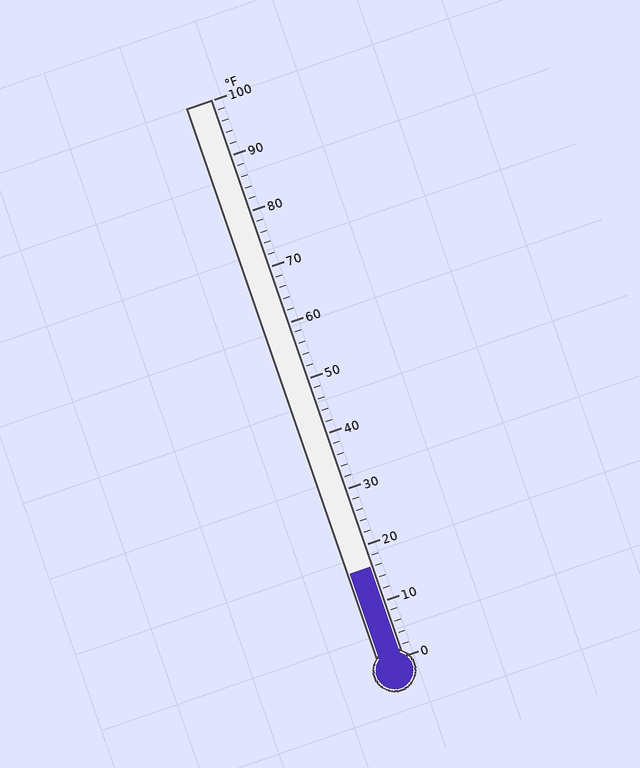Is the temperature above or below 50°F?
The temperature is below 50°F.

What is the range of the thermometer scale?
The thermometer scale ranges from 0°F to 100°F.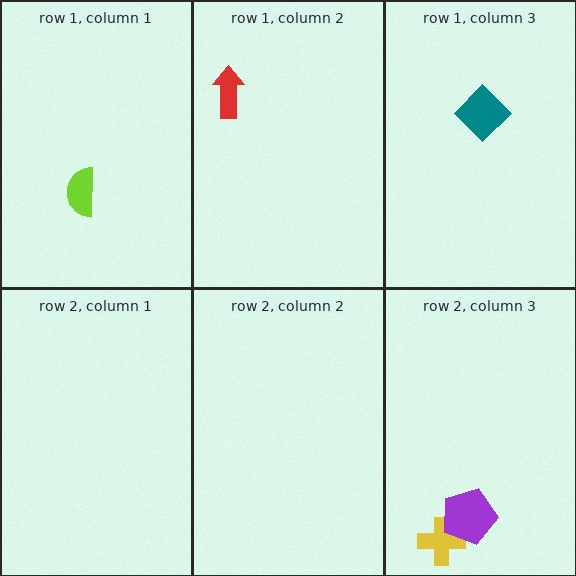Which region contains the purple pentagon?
The row 2, column 3 region.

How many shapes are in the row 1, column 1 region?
1.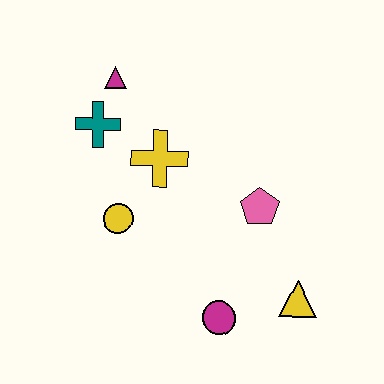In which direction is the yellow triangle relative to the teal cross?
The yellow triangle is to the right of the teal cross.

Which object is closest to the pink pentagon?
The yellow triangle is closest to the pink pentagon.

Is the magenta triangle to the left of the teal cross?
No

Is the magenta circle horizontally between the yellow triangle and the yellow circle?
Yes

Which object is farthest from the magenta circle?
The magenta triangle is farthest from the magenta circle.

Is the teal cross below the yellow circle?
No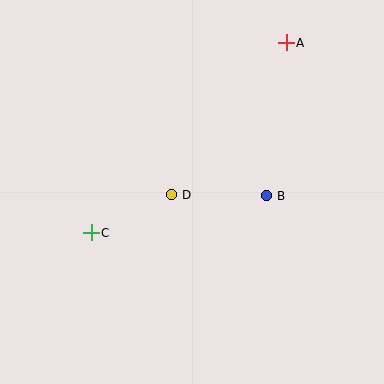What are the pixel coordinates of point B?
Point B is at (267, 196).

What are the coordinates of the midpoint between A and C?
The midpoint between A and C is at (189, 138).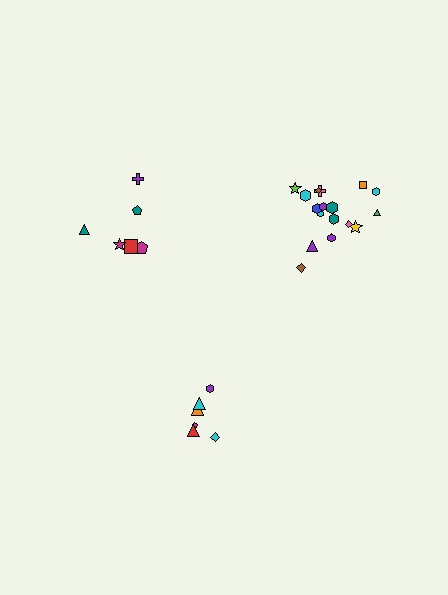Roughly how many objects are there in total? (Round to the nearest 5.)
Roughly 30 objects in total.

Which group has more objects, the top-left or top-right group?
The top-right group.